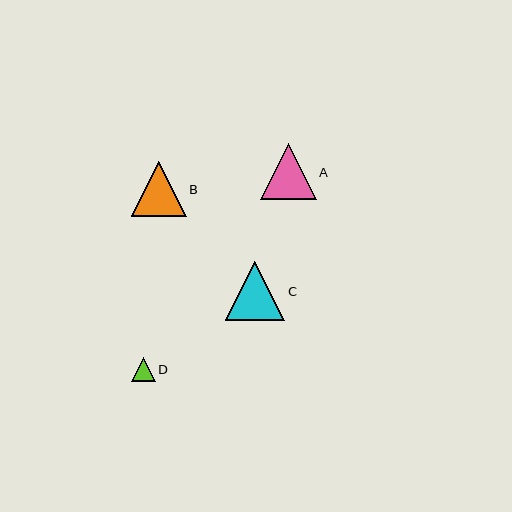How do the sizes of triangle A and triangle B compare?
Triangle A and triangle B are approximately the same size.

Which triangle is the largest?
Triangle C is the largest with a size of approximately 60 pixels.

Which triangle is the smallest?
Triangle D is the smallest with a size of approximately 24 pixels.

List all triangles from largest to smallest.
From largest to smallest: C, A, B, D.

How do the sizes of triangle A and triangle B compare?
Triangle A and triangle B are approximately the same size.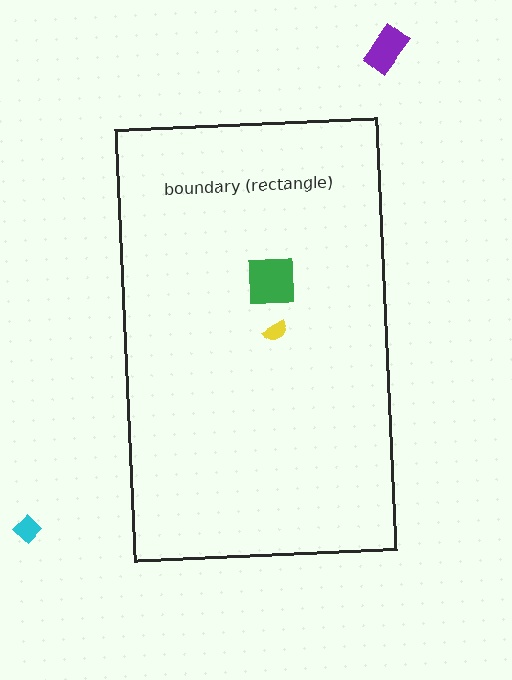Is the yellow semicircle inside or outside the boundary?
Inside.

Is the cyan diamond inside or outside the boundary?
Outside.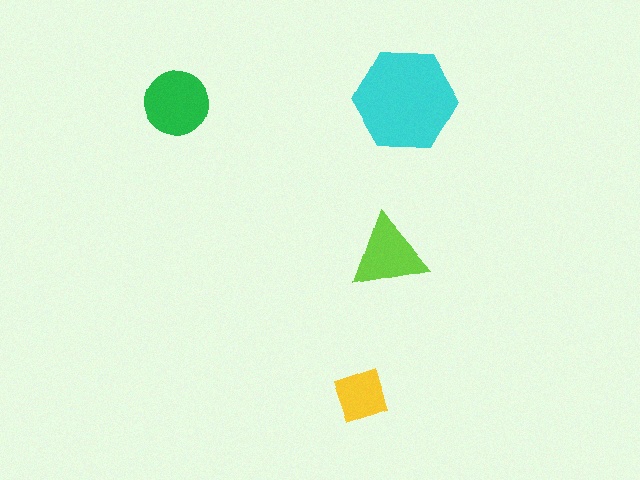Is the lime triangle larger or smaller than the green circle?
Smaller.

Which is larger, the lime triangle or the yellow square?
The lime triangle.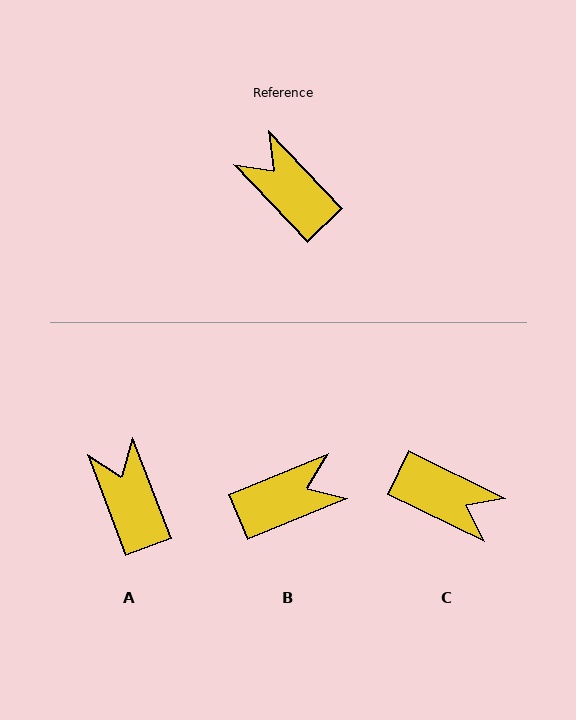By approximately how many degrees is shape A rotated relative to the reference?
Approximately 23 degrees clockwise.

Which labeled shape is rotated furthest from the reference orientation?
C, about 160 degrees away.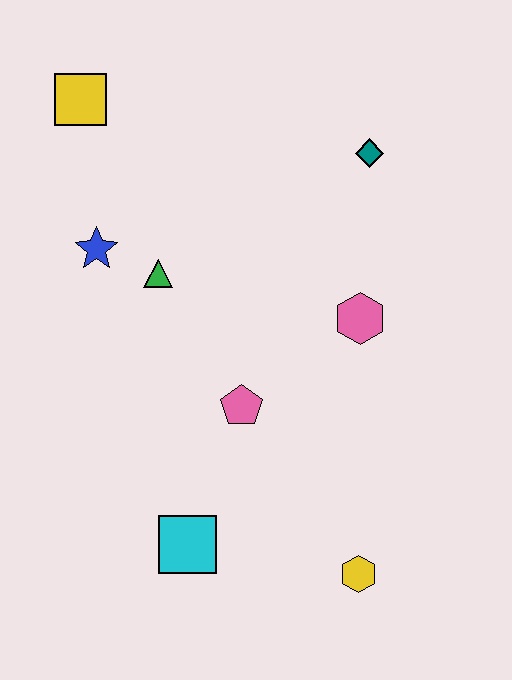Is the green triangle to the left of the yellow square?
No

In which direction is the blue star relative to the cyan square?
The blue star is above the cyan square.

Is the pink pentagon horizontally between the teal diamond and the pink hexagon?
No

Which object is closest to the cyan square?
The pink pentagon is closest to the cyan square.